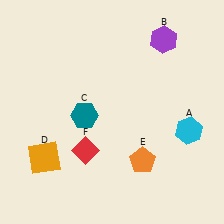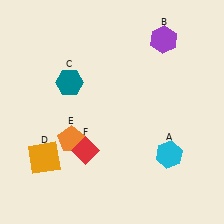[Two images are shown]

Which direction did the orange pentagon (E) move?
The orange pentagon (E) moved left.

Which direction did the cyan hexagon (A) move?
The cyan hexagon (A) moved down.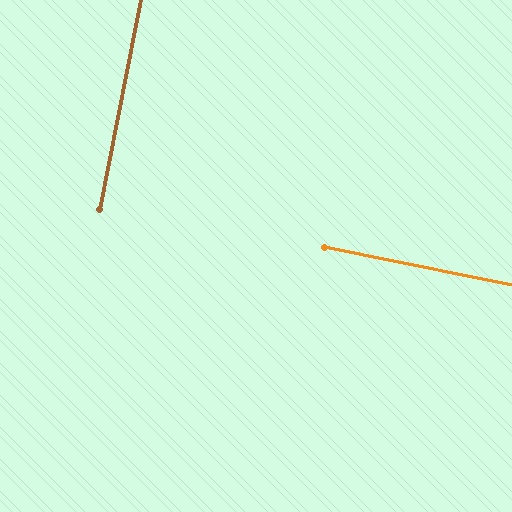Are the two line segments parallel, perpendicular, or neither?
Perpendicular — they meet at approximately 89°.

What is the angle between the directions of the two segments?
Approximately 89 degrees.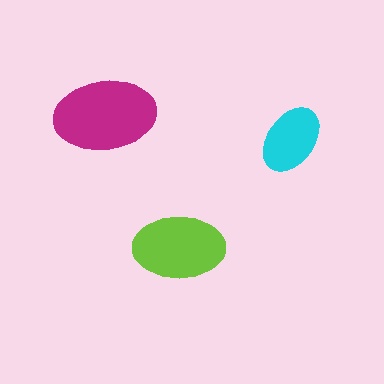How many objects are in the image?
There are 3 objects in the image.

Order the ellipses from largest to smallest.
the magenta one, the lime one, the cyan one.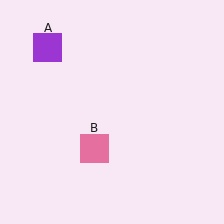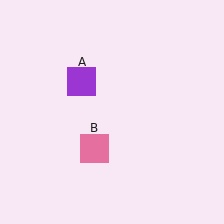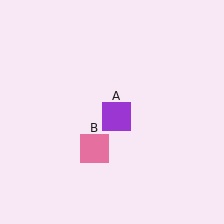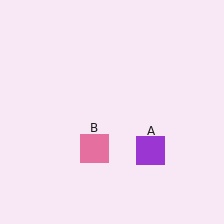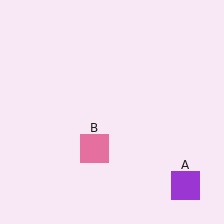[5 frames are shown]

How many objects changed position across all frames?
1 object changed position: purple square (object A).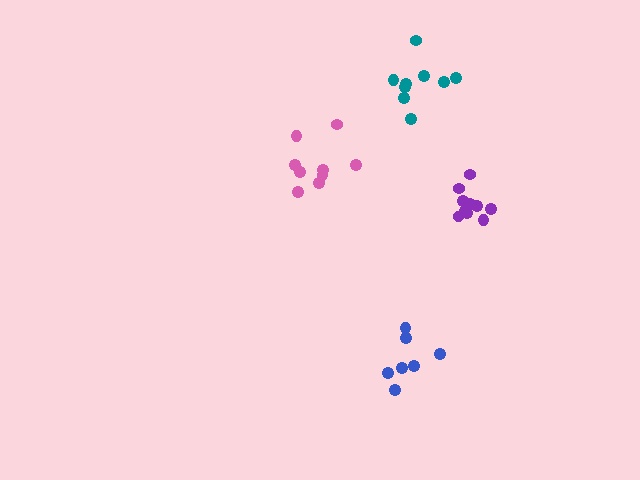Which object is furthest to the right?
The purple cluster is rightmost.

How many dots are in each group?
Group 1: 10 dots, Group 2: 7 dots, Group 3: 9 dots, Group 4: 9 dots (35 total).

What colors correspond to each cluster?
The clusters are colored: purple, blue, teal, pink.